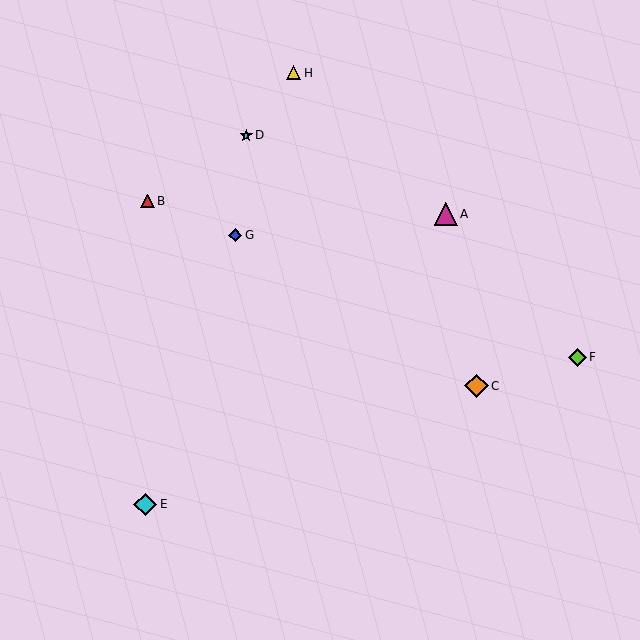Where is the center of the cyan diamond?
The center of the cyan diamond is at (145, 504).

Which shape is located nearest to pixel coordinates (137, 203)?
The red triangle (labeled B) at (148, 201) is nearest to that location.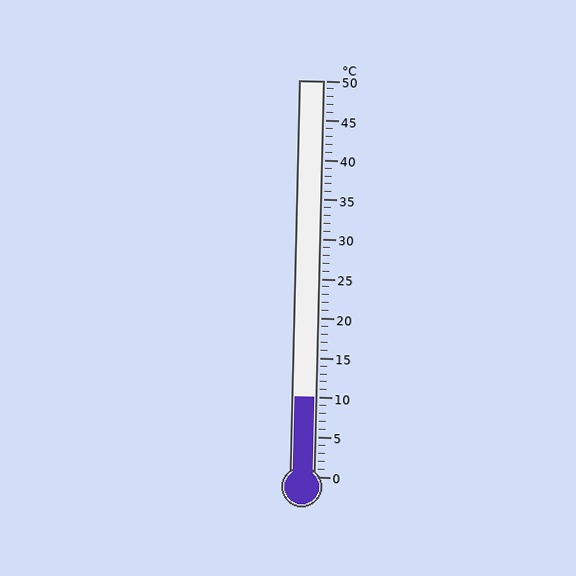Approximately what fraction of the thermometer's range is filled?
The thermometer is filled to approximately 20% of its range.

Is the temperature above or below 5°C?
The temperature is above 5°C.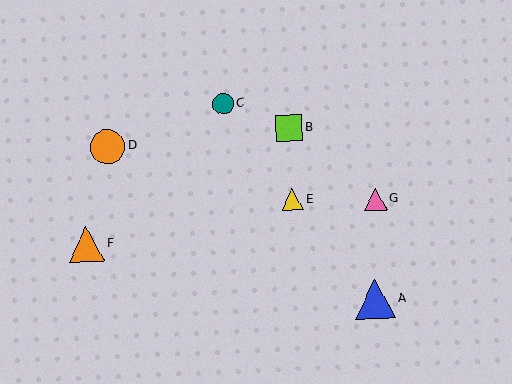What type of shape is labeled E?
Shape E is a yellow triangle.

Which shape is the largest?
The blue triangle (labeled A) is the largest.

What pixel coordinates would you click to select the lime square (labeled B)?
Click at (289, 128) to select the lime square B.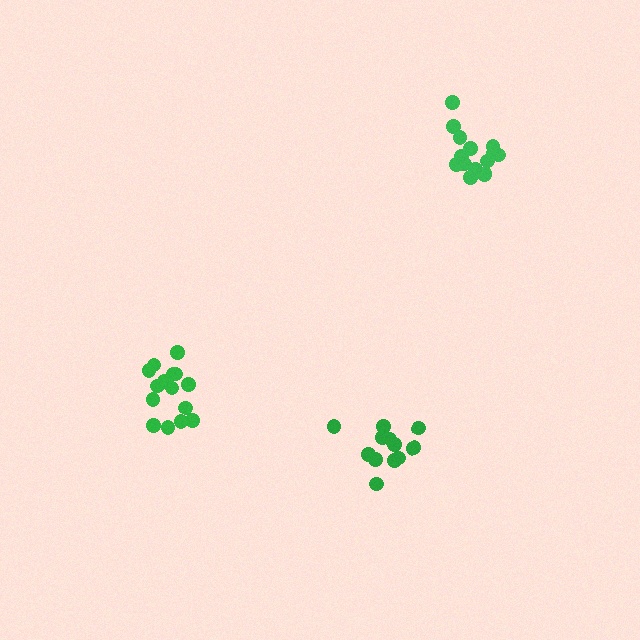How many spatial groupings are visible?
There are 3 spatial groupings.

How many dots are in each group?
Group 1: 16 dots, Group 2: 12 dots, Group 3: 15 dots (43 total).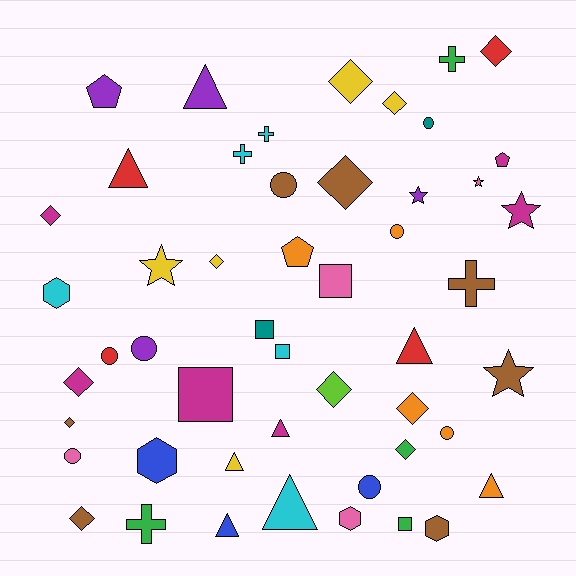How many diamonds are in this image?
There are 12 diamonds.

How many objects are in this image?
There are 50 objects.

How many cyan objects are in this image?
There are 5 cyan objects.